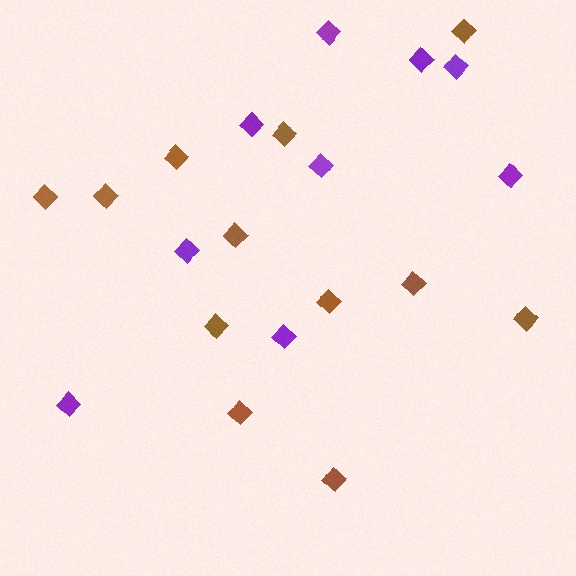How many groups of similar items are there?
There are 2 groups: one group of brown diamonds (12) and one group of purple diamonds (9).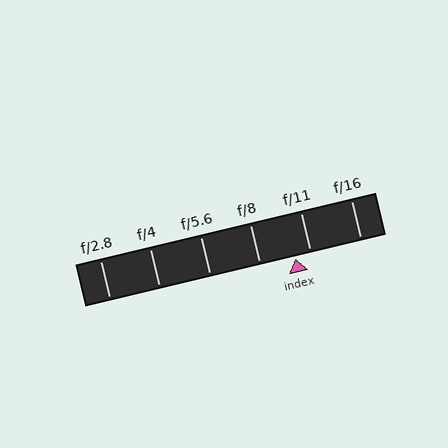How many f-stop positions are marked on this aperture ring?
There are 6 f-stop positions marked.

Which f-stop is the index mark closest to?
The index mark is closest to f/11.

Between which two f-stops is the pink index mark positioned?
The index mark is between f/8 and f/11.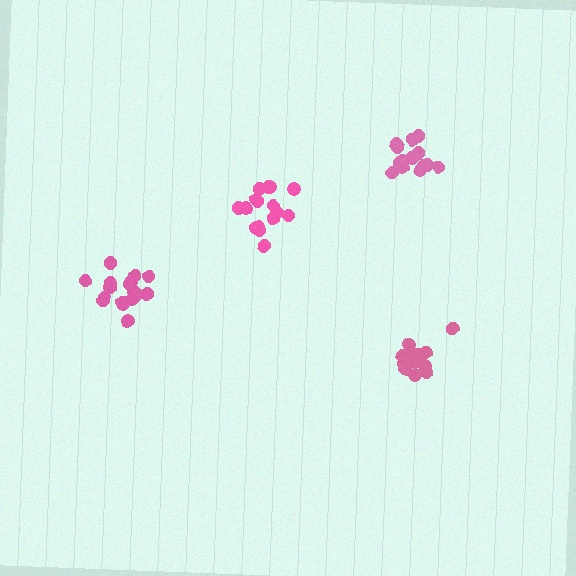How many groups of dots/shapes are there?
There are 4 groups.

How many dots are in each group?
Group 1: 14 dots, Group 2: 18 dots, Group 3: 14 dots, Group 4: 17 dots (63 total).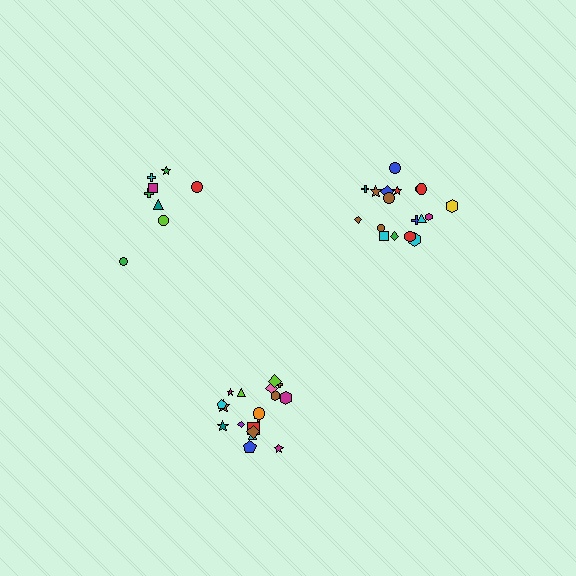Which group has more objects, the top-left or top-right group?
The top-right group.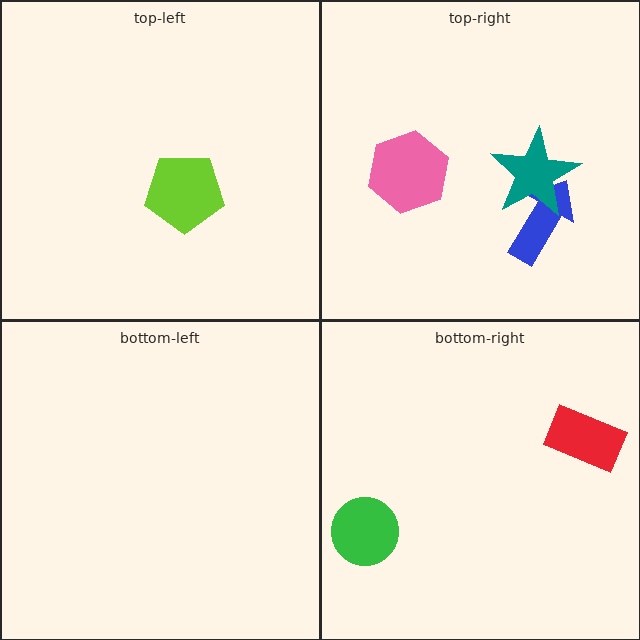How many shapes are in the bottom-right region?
2.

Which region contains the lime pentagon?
The top-left region.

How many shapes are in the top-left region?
1.